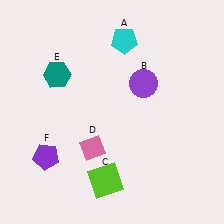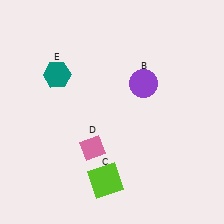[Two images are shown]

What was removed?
The purple pentagon (F), the cyan pentagon (A) were removed in Image 2.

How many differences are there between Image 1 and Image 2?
There are 2 differences between the two images.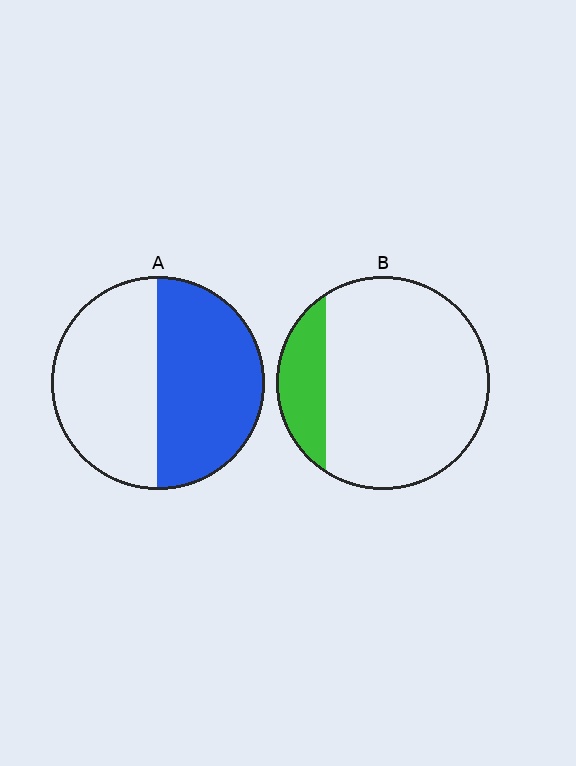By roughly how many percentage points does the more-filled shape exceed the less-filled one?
By roughly 35 percentage points (A over B).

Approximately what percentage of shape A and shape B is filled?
A is approximately 50% and B is approximately 20%.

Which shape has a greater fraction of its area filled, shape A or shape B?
Shape A.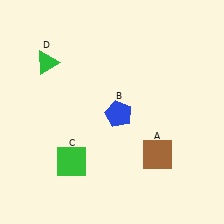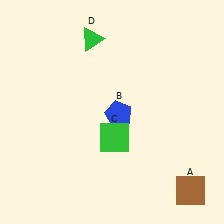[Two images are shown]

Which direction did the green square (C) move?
The green square (C) moved right.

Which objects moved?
The objects that moved are: the brown square (A), the green square (C), the green triangle (D).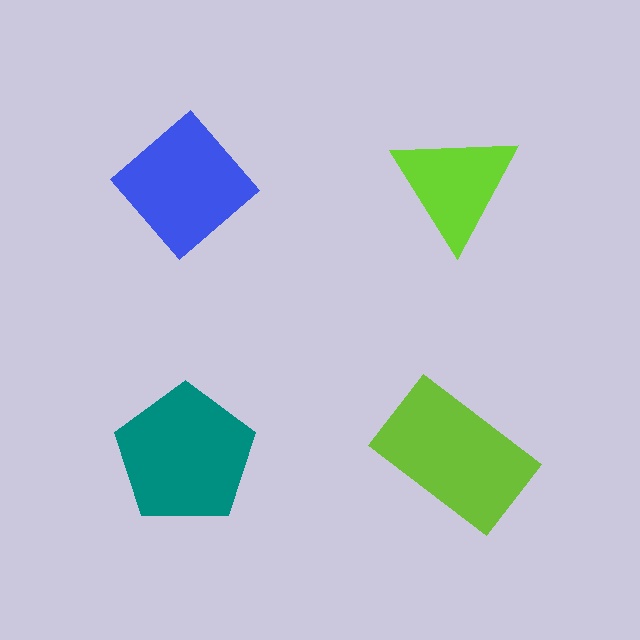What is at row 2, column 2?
A lime rectangle.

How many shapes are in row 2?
2 shapes.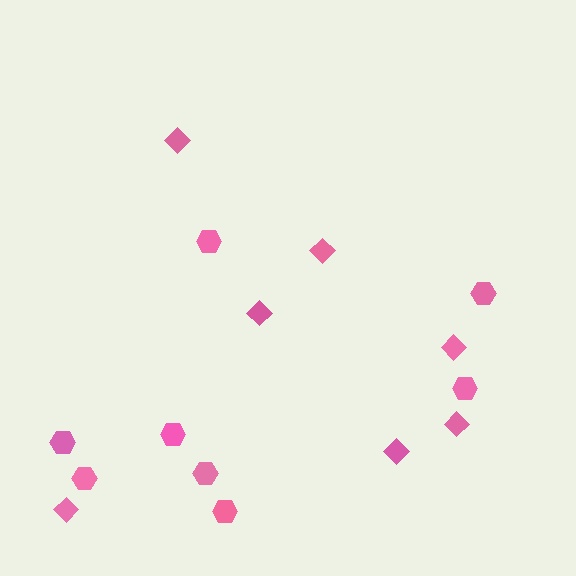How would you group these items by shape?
There are 2 groups: one group of diamonds (7) and one group of hexagons (8).